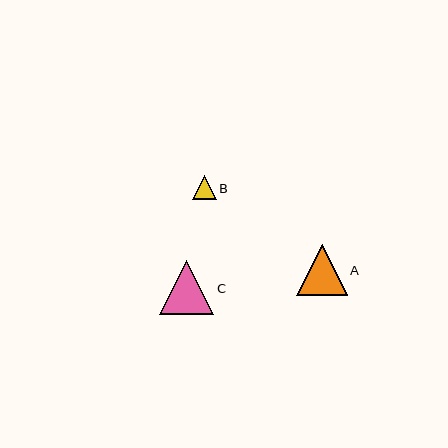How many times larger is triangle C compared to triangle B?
Triangle C is approximately 2.2 times the size of triangle B.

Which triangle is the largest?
Triangle C is the largest with a size of approximately 54 pixels.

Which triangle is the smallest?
Triangle B is the smallest with a size of approximately 24 pixels.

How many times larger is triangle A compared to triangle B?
Triangle A is approximately 2.1 times the size of triangle B.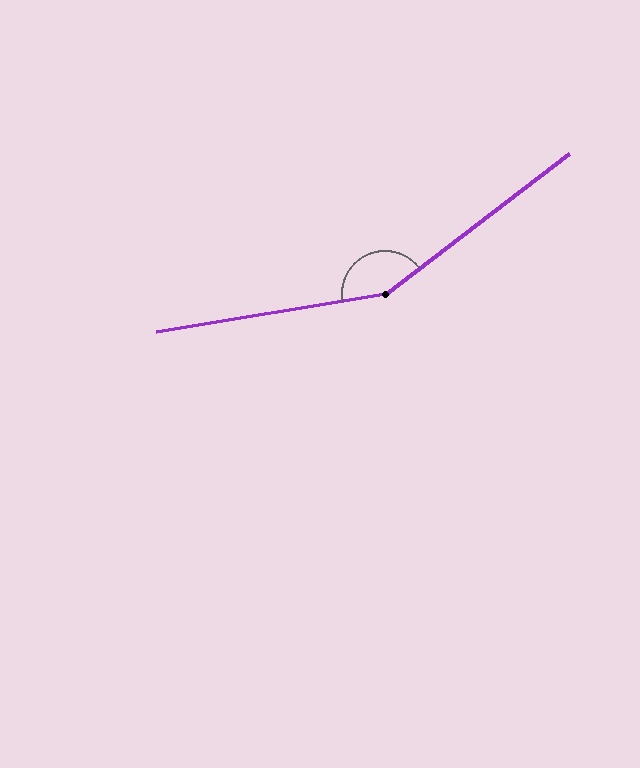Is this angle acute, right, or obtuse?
It is obtuse.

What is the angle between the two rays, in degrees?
Approximately 152 degrees.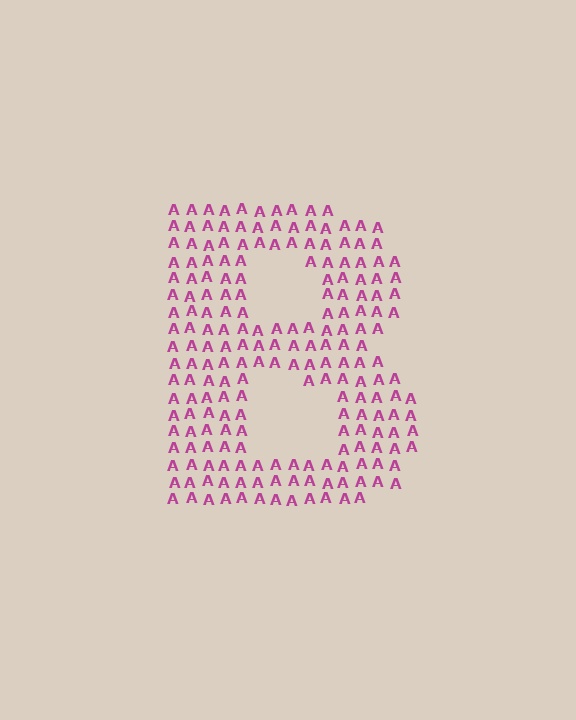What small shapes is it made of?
It is made of small letter A's.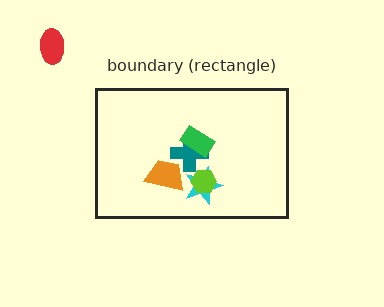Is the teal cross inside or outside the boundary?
Inside.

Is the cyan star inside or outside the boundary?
Inside.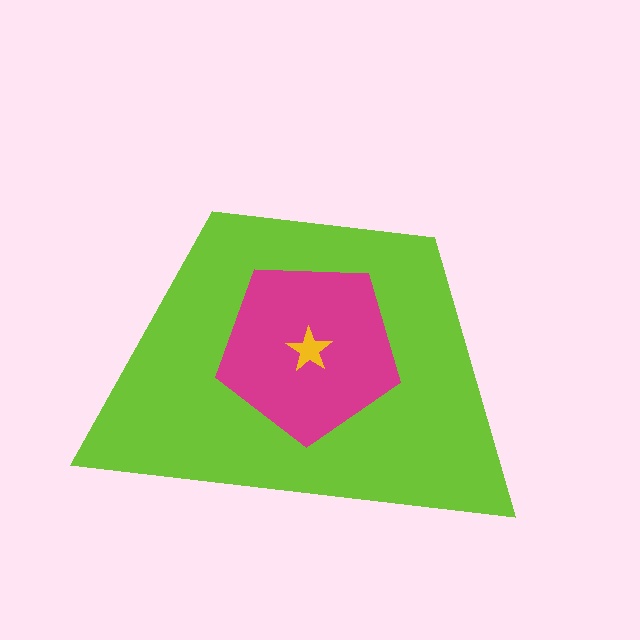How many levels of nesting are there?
3.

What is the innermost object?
The yellow star.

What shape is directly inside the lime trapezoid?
The magenta pentagon.